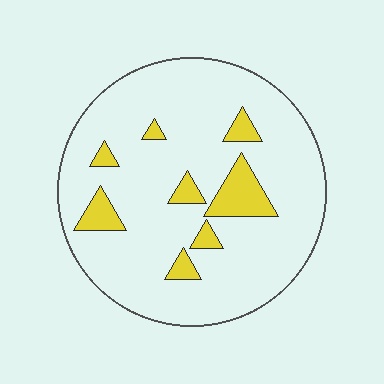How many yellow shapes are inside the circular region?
8.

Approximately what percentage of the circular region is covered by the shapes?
Approximately 10%.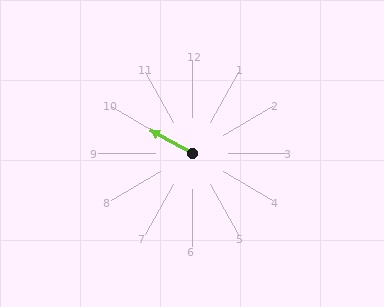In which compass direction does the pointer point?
Northwest.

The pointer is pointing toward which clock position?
Roughly 10 o'clock.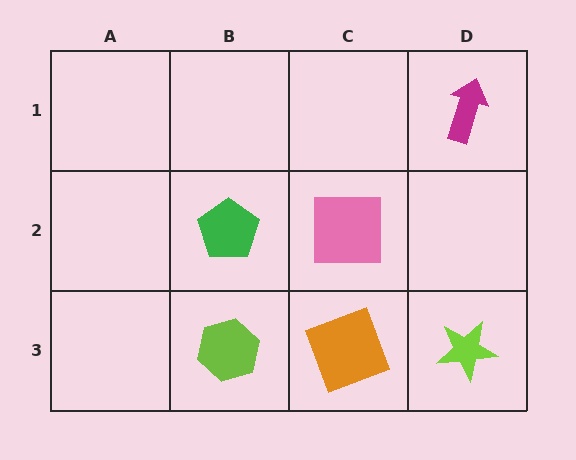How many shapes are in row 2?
2 shapes.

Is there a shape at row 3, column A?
No, that cell is empty.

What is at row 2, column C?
A pink square.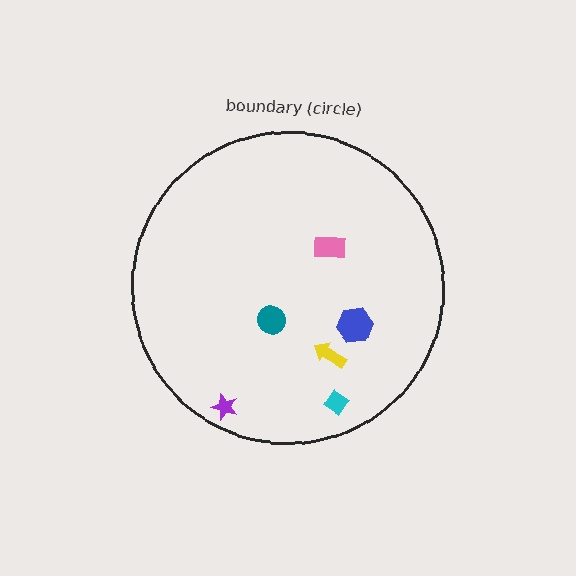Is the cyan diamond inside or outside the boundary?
Inside.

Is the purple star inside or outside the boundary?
Inside.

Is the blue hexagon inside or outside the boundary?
Inside.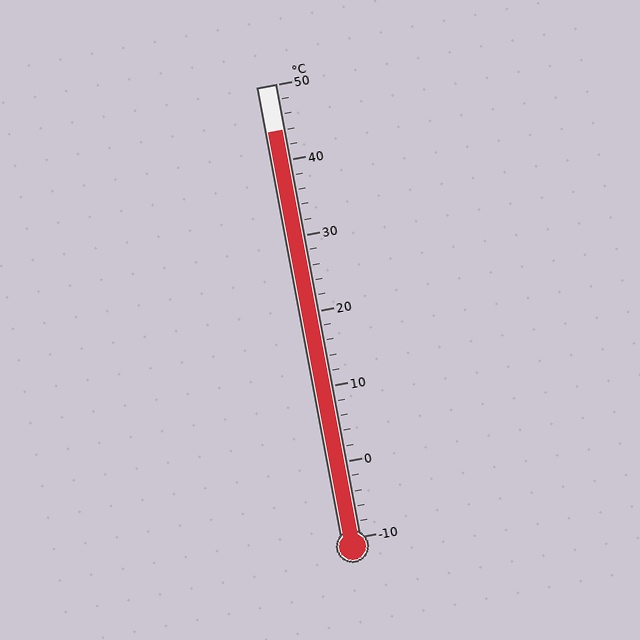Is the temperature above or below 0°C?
The temperature is above 0°C.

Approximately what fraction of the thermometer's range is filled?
The thermometer is filled to approximately 90% of its range.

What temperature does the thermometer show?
The thermometer shows approximately 44°C.